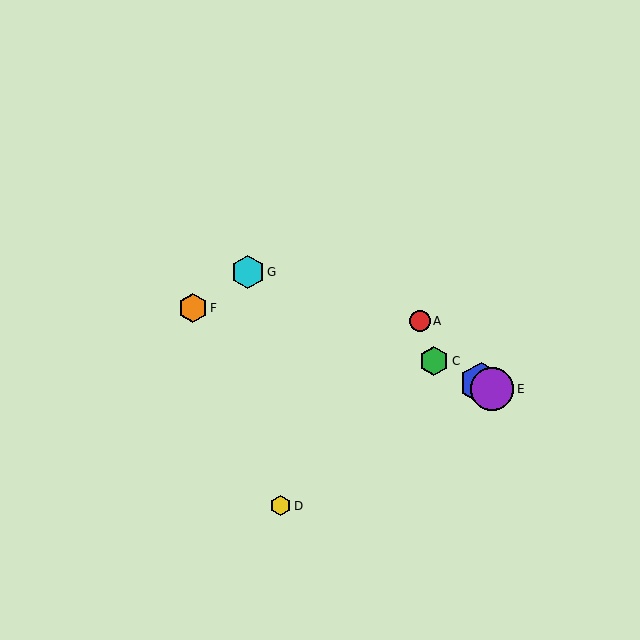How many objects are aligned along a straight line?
4 objects (B, C, E, G) are aligned along a straight line.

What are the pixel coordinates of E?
Object E is at (492, 389).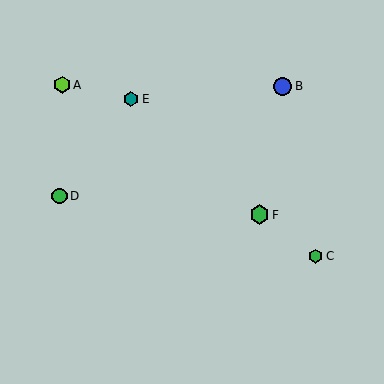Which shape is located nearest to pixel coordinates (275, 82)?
The blue circle (labeled B) at (283, 86) is nearest to that location.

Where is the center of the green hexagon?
The center of the green hexagon is at (260, 215).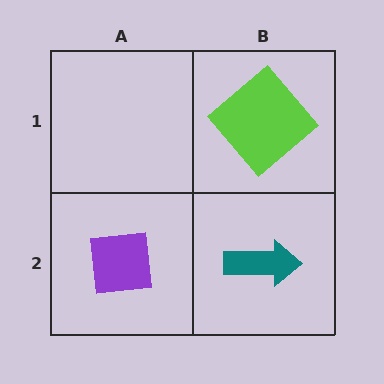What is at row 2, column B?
A teal arrow.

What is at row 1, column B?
A lime diamond.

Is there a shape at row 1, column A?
No, that cell is empty.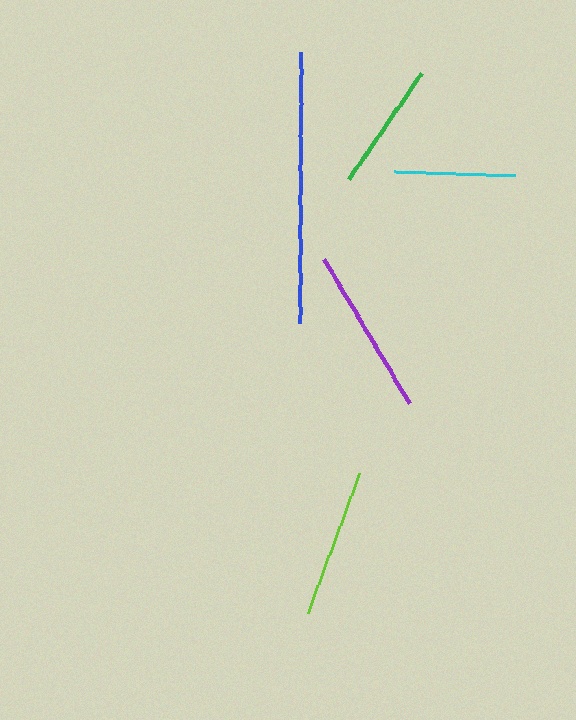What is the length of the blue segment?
The blue segment is approximately 271 pixels long.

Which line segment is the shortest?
The cyan line is the shortest at approximately 121 pixels.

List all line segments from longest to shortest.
From longest to shortest: blue, purple, lime, green, cyan.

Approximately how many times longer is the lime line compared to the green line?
The lime line is approximately 1.2 times the length of the green line.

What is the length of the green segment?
The green segment is approximately 128 pixels long.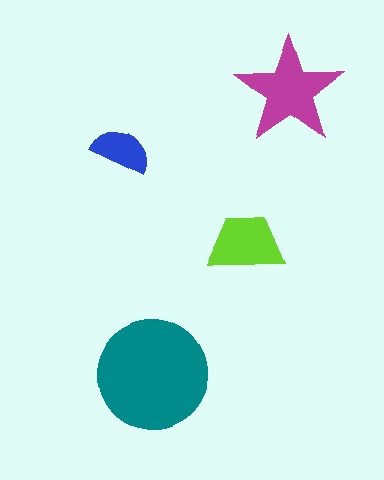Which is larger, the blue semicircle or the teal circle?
The teal circle.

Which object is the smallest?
The blue semicircle.